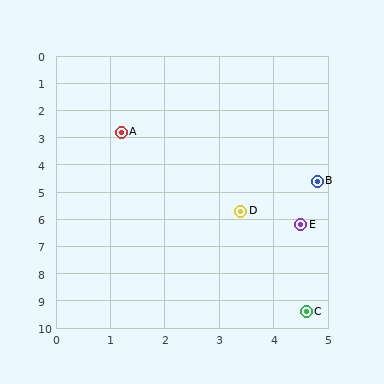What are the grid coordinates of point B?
Point B is at approximately (4.8, 4.6).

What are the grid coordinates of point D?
Point D is at approximately (3.4, 5.7).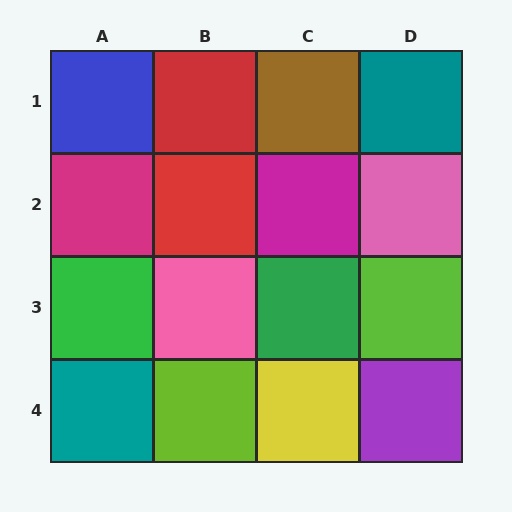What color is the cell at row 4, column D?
Purple.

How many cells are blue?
1 cell is blue.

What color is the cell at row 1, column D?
Teal.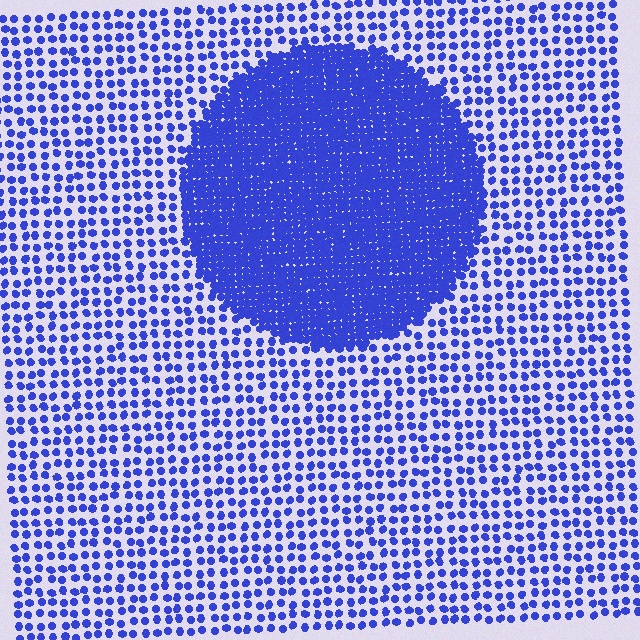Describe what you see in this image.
The image contains small blue elements arranged at two different densities. A circle-shaped region is visible where the elements are more densely packed than the surrounding area.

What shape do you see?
I see a circle.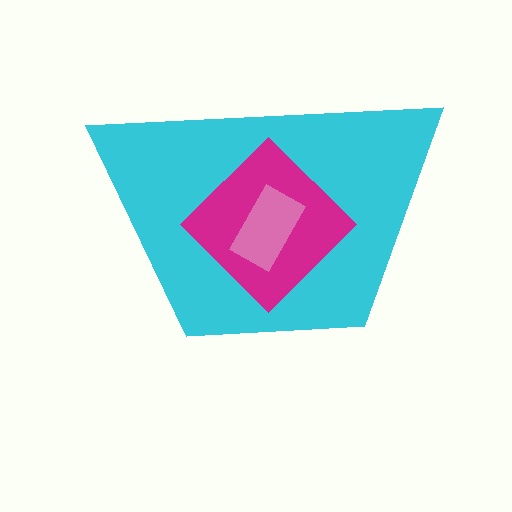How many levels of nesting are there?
3.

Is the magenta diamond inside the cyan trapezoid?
Yes.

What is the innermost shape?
The pink rectangle.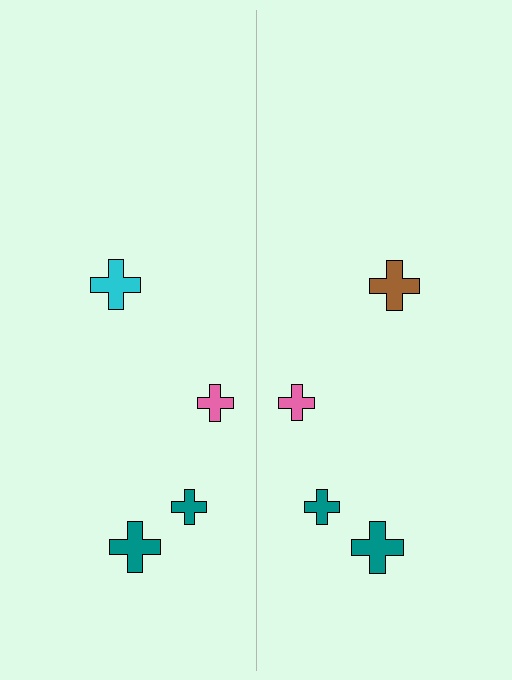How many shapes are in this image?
There are 8 shapes in this image.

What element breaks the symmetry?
The brown cross on the right side breaks the symmetry — its mirror counterpart is cyan.